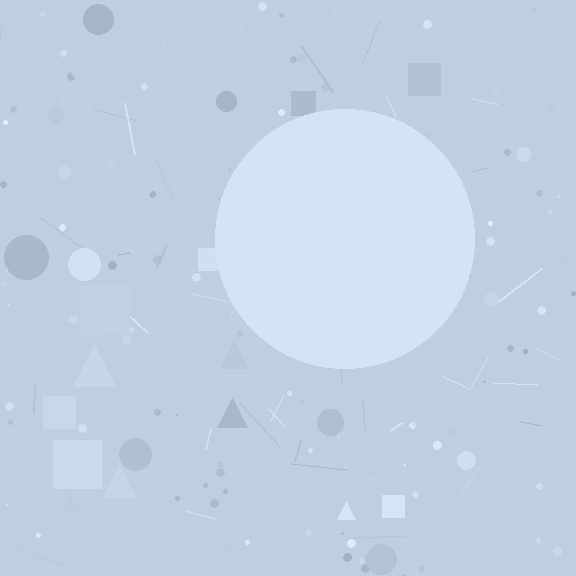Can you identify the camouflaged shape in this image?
The camouflaged shape is a circle.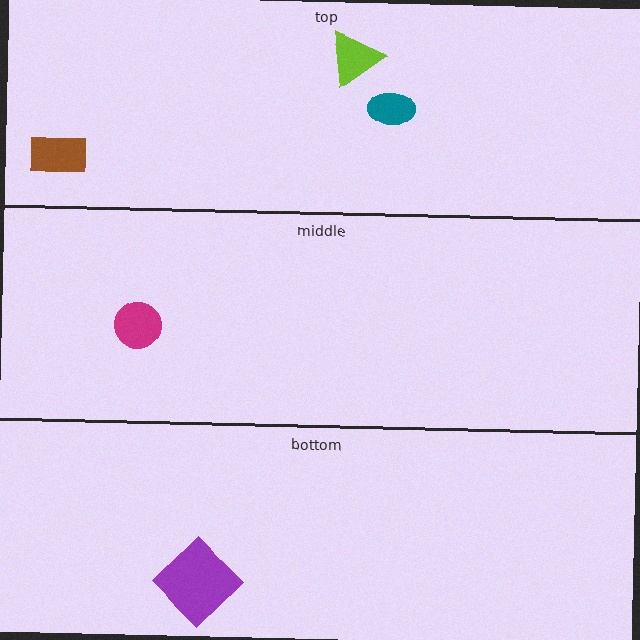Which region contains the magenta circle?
The middle region.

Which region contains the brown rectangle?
The top region.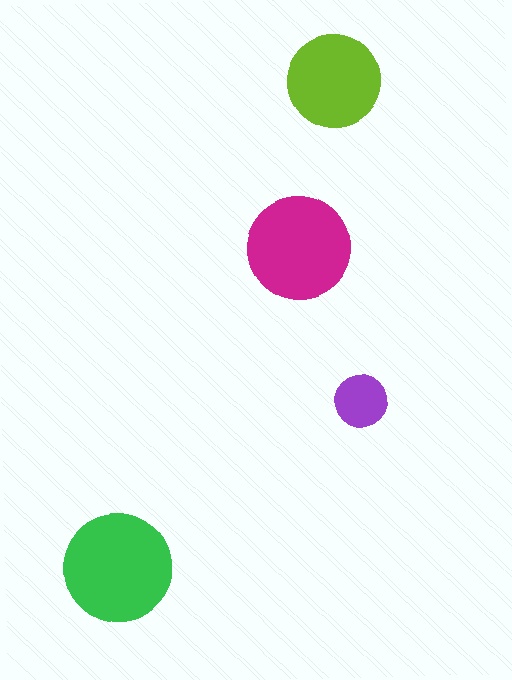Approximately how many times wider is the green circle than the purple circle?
About 2 times wider.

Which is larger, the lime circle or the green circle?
The green one.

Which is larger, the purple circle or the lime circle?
The lime one.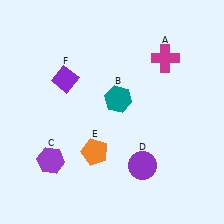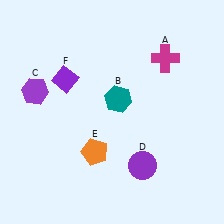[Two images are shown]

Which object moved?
The purple hexagon (C) moved up.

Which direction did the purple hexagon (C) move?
The purple hexagon (C) moved up.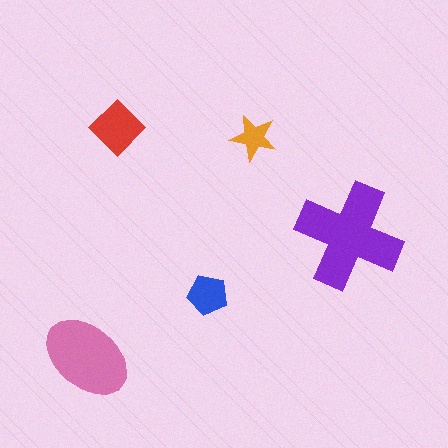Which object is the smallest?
The orange star.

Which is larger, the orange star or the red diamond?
The red diamond.